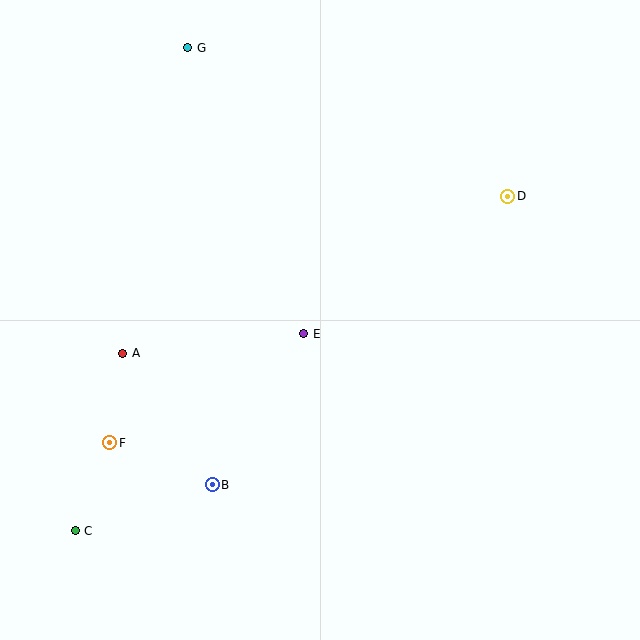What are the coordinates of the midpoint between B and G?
The midpoint between B and G is at (200, 266).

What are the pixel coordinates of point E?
Point E is at (304, 334).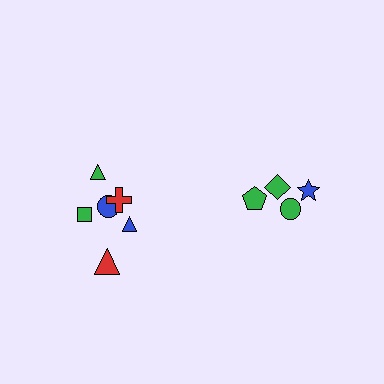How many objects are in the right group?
There are 4 objects.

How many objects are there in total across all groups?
There are 10 objects.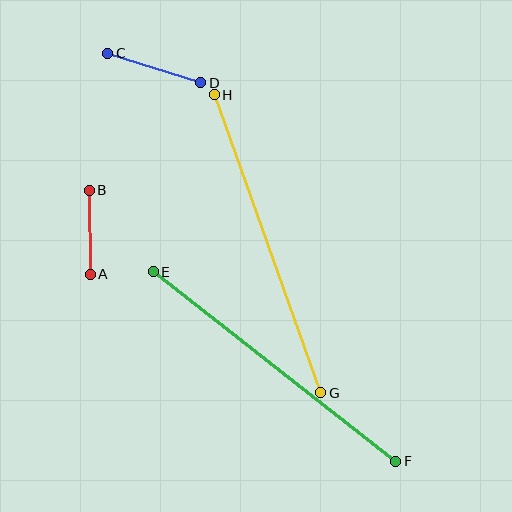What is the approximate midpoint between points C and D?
The midpoint is at approximately (154, 68) pixels.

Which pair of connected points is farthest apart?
Points G and H are farthest apart.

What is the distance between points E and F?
The distance is approximately 308 pixels.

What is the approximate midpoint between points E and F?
The midpoint is at approximately (274, 366) pixels.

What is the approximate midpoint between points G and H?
The midpoint is at approximately (268, 244) pixels.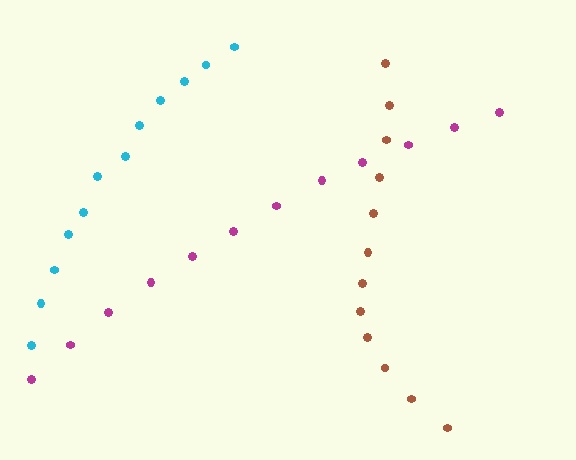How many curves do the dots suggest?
There are 3 distinct paths.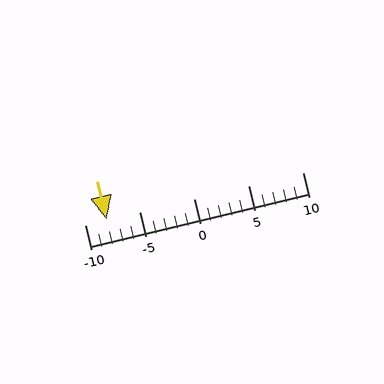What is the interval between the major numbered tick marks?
The major tick marks are spaced 5 units apart.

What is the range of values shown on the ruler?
The ruler shows values from -10 to 10.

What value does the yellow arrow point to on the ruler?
The yellow arrow points to approximately -8.